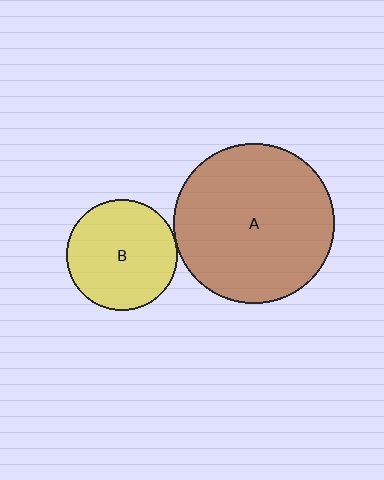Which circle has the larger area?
Circle A (brown).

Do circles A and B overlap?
Yes.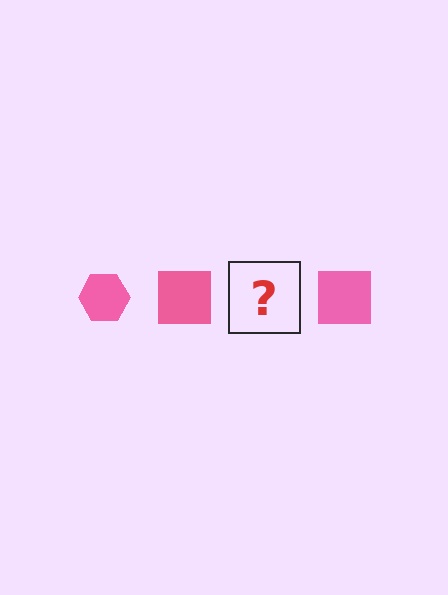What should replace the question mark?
The question mark should be replaced with a pink hexagon.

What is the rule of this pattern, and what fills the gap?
The rule is that the pattern cycles through hexagon, square shapes in pink. The gap should be filled with a pink hexagon.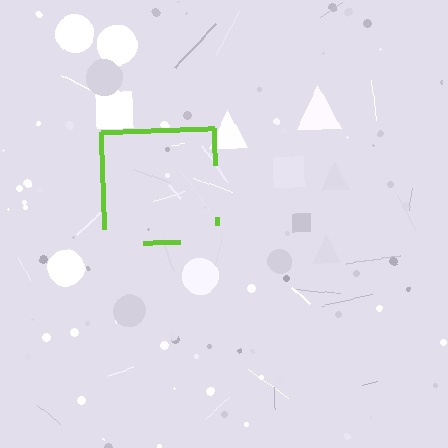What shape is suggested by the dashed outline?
The dashed outline suggests a square.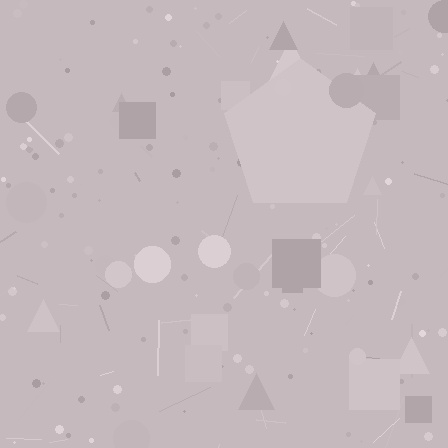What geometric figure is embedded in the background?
A pentagon is embedded in the background.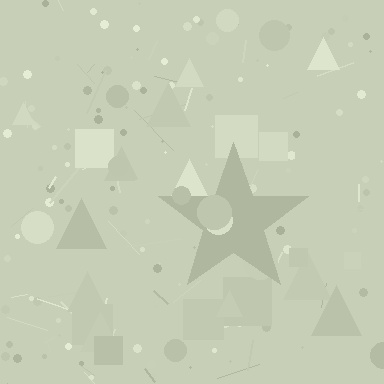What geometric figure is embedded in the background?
A star is embedded in the background.